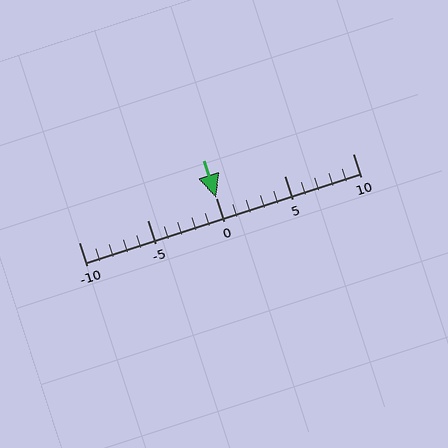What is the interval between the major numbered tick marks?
The major tick marks are spaced 5 units apart.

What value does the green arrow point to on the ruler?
The green arrow points to approximately 0.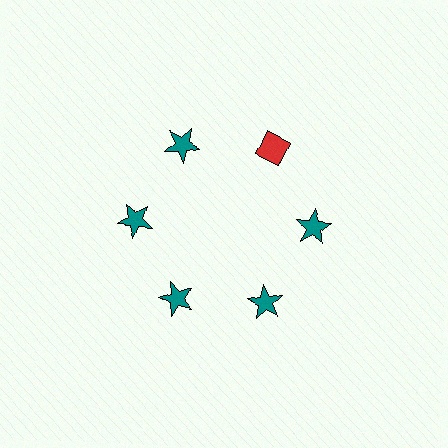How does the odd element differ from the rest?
It differs in both color (red instead of teal) and shape (diamond instead of star).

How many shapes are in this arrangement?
There are 6 shapes arranged in a ring pattern.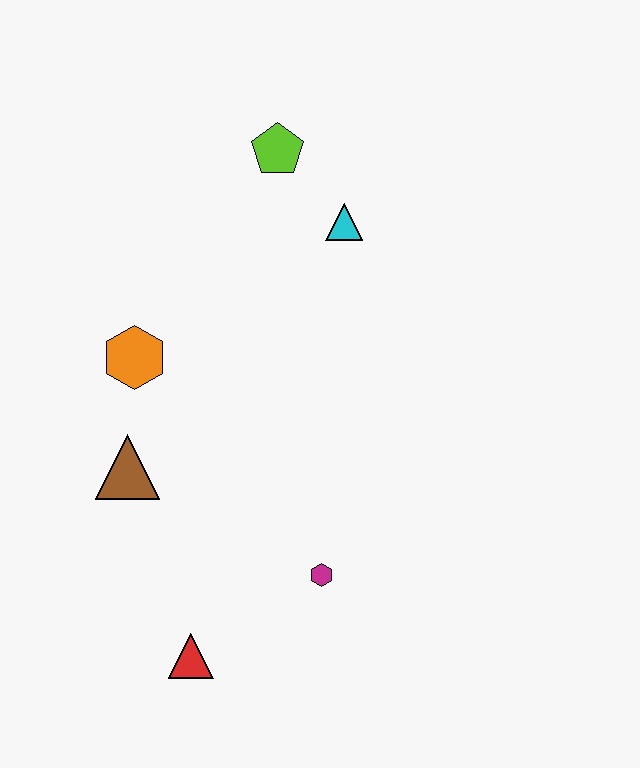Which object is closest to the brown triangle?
The orange hexagon is closest to the brown triangle.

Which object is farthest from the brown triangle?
The lime pentagon is farthest from the brown triangle.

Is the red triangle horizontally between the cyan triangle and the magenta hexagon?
No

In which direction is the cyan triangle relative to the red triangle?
The cyan triangle is above the red triangle.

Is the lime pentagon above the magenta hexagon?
Yes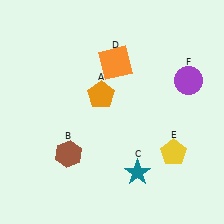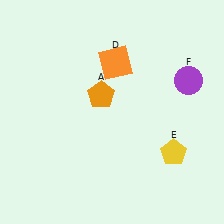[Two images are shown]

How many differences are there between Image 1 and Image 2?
There are 2 differences between the two images.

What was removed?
The brown hexagon (B), the teal star (C) were removed in Image 2.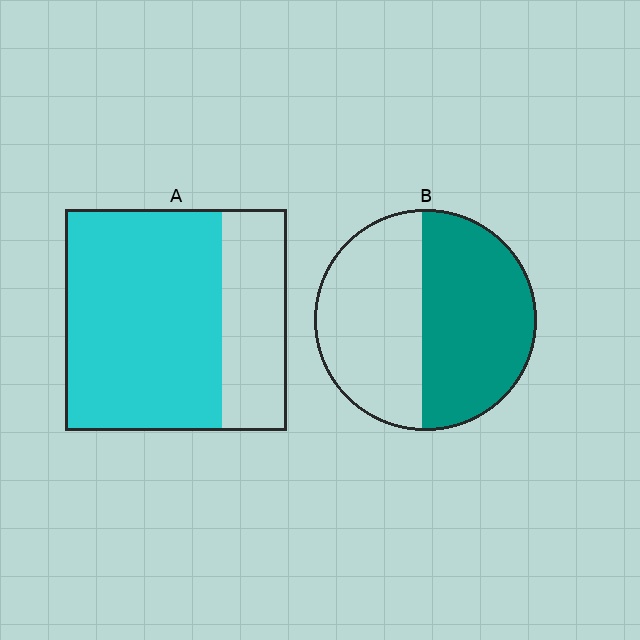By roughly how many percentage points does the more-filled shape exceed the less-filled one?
By roughly 20 percentage points (A over B).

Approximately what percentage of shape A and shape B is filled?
A is approximately 70% and B is approximately 50%.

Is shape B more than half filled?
Roughly half.